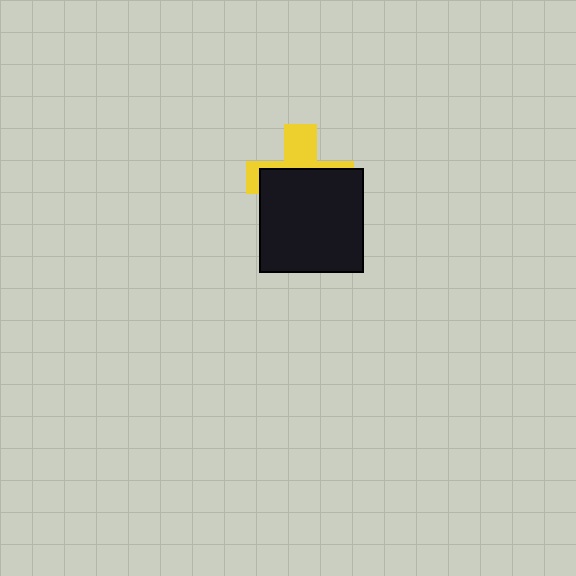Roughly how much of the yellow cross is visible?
A small part of it is visible (roughly 38%).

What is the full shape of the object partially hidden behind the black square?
The partially hidden object is a yellow cross.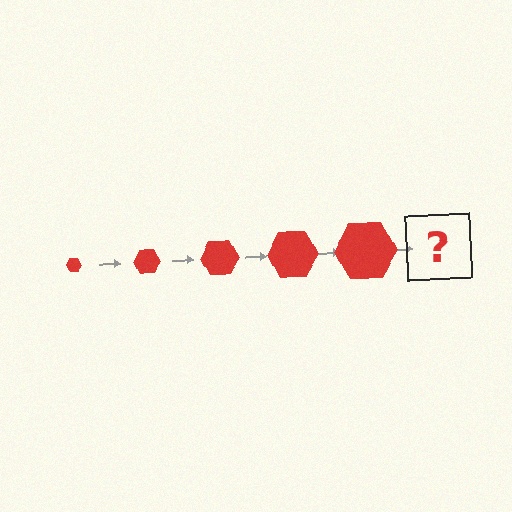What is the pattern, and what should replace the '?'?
The pattern is that the hexagon gets progressively larger each step. The '?' should be a red hexagon, larger than the previous one.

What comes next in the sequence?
The next element should be a red hexagon, larger than the previous one.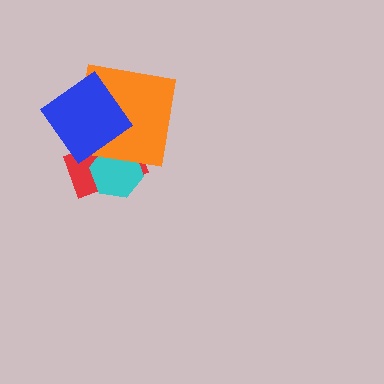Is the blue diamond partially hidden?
No, no other shape covers it.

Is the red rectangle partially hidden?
Yes, it is partially covered by another shape.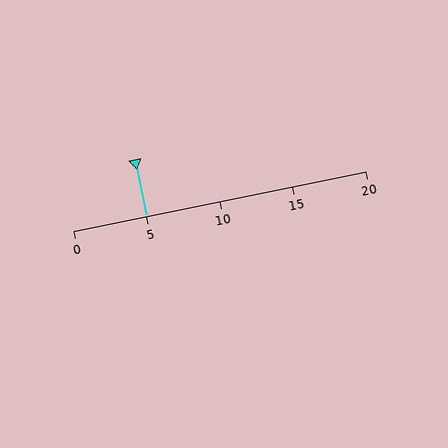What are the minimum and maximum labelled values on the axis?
The axis runs from 0 to 20.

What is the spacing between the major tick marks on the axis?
The major ticks are spaced 5 apart.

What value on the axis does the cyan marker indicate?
The marker indicates approximately 5.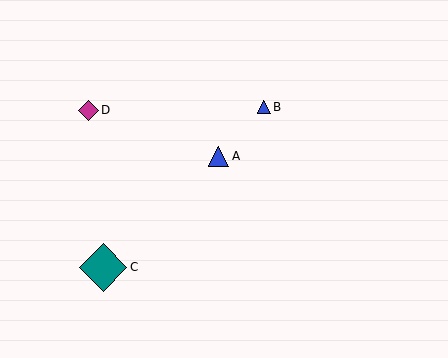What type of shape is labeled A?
Shape A is a blue triangle.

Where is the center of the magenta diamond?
The center of the magenta diamond is at (88, 110).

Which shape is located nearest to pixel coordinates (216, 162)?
The blue triangle (labeled A) at (219, 156) is nearest to that location.